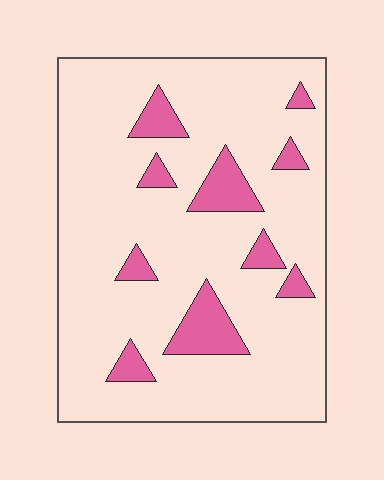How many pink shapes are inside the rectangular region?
10.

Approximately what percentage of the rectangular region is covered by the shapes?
Approximately 15%.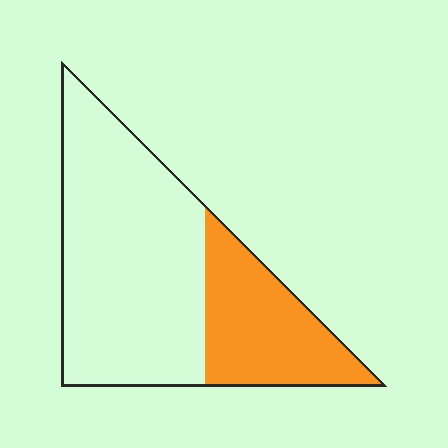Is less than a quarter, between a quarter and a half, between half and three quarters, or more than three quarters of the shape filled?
Between a quarter and a half.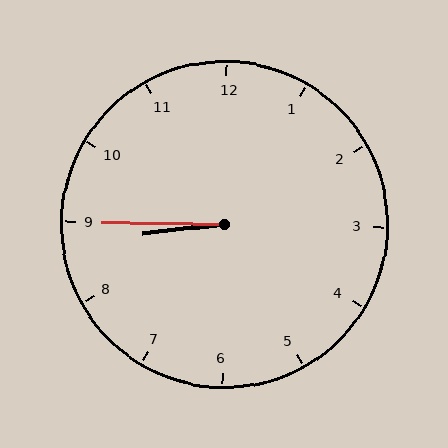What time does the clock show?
8:45.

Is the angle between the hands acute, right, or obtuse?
It is acute.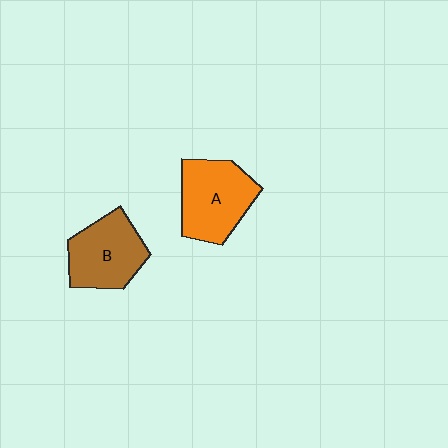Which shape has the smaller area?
Shape B (brown).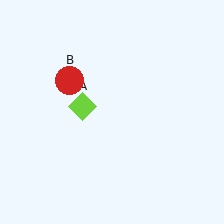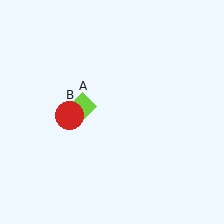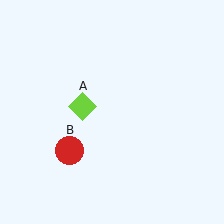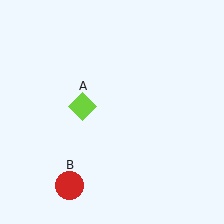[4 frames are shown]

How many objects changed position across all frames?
1 object changed position: red circle (object B).